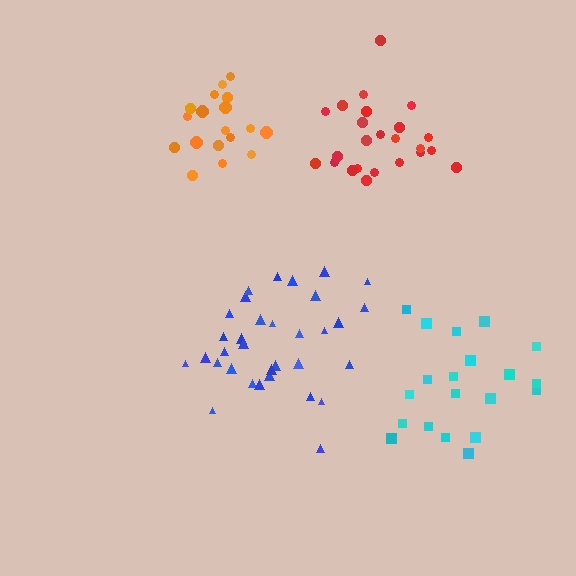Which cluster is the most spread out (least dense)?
Cyan.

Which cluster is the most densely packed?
Orange.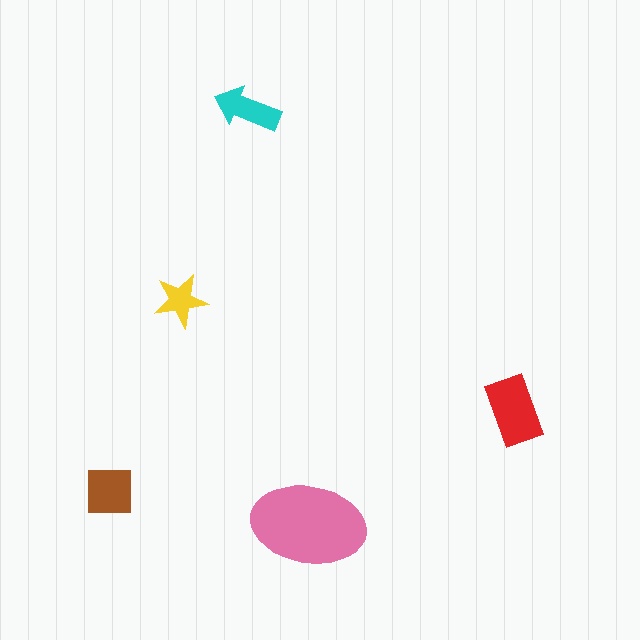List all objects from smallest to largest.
The yellow star, the cyan arrow, the brown square, the red rectangle, the pink ellipse.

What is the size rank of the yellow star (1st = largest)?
5th.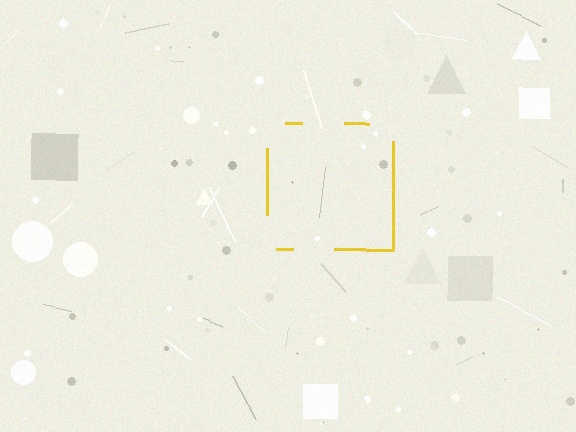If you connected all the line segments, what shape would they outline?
They would outline a square.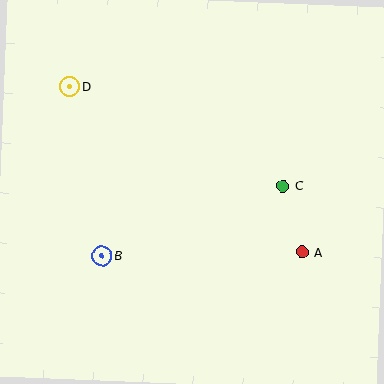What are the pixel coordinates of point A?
Point A is at (302, 252).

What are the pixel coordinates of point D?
Point D is at (70, 86).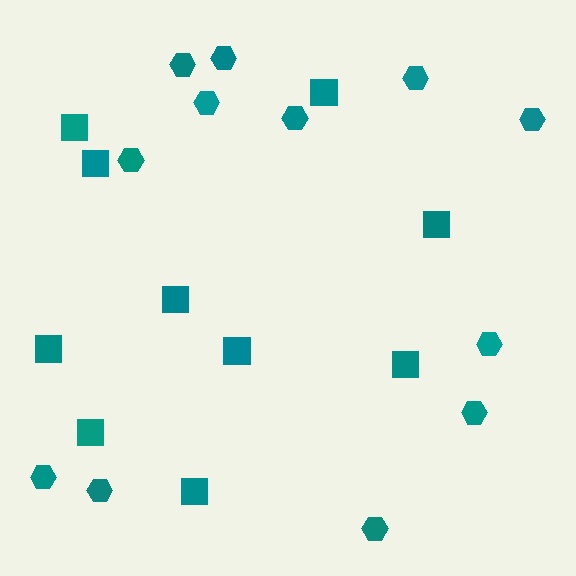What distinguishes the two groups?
There are 2 groups: one group of squares (10) and one group of hexagons (12).